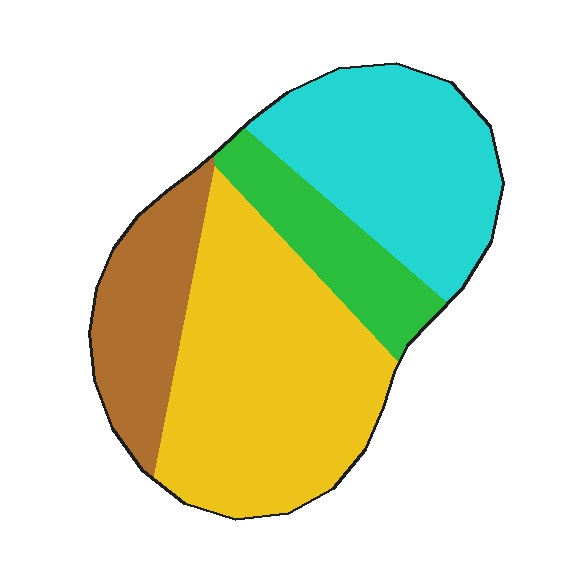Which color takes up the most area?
Yellow, at roughly 40%.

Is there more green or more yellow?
Yellow.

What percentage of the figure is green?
Green takes up about one eighth (1/8) of the figure.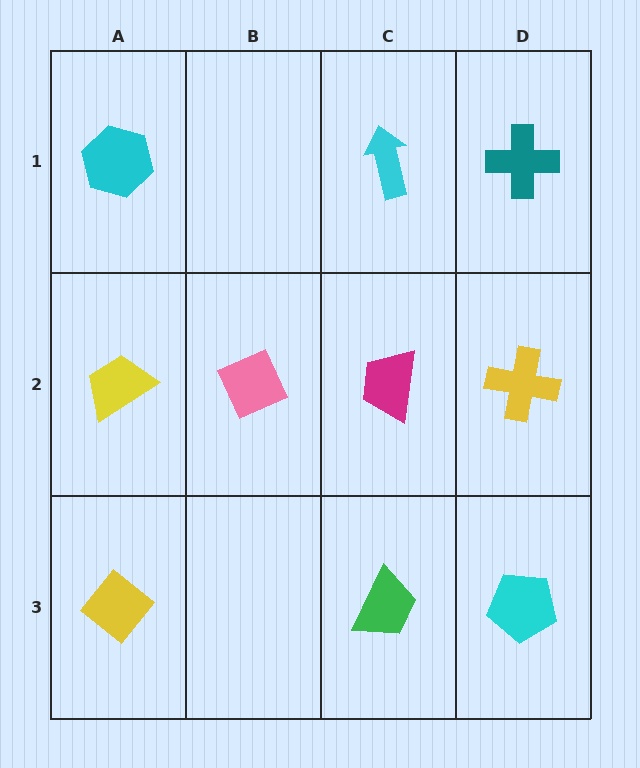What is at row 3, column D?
A cyan pentagon.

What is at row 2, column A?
A yellow trapezoid.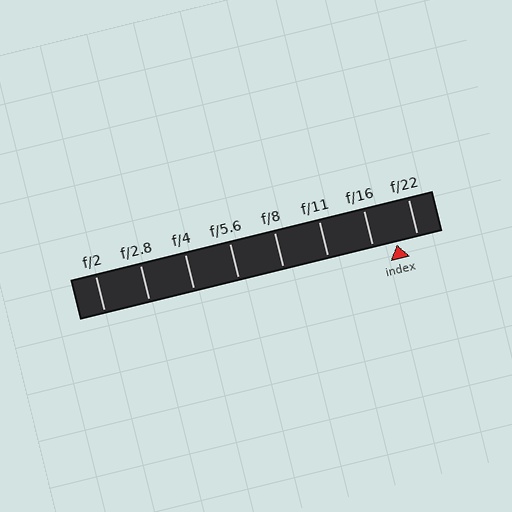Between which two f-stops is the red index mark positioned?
The index mark is between f/16 and f/22.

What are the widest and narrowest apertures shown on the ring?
The widest aperture shown is f/2 and the narrowest is f/22.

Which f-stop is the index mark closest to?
The index mark is closest to f/22.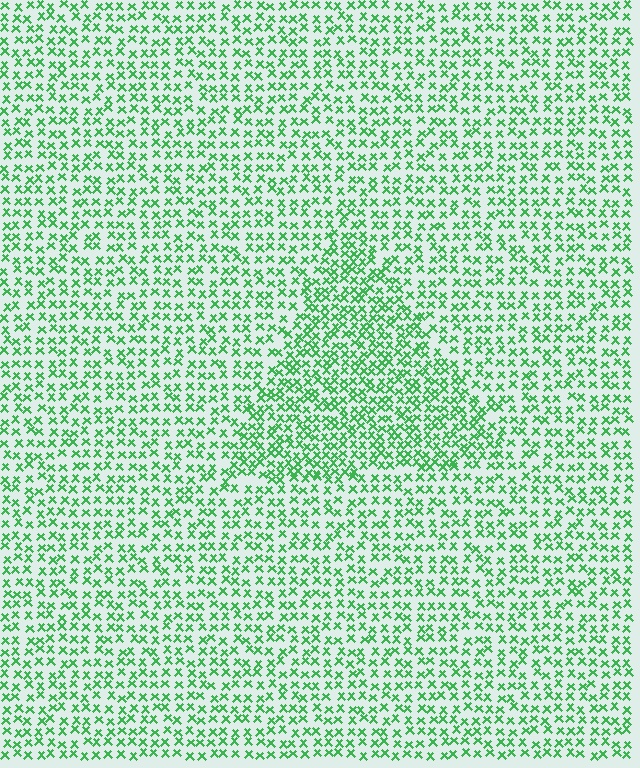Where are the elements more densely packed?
The elements are more densely packed inside the triangle boundary.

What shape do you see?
I see a triangle.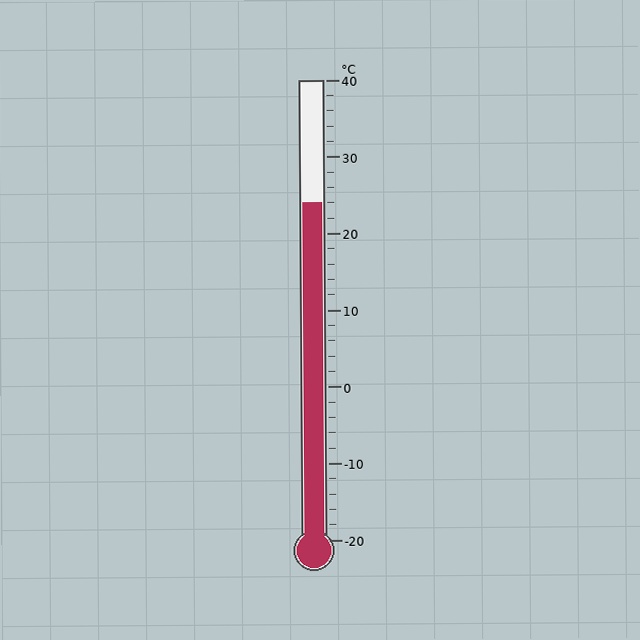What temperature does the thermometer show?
The thermometer shows approximately 24°C.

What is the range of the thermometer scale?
The thermometer scale ranges from -20°C to 40°C.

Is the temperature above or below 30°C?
The temperature is below 30°C.